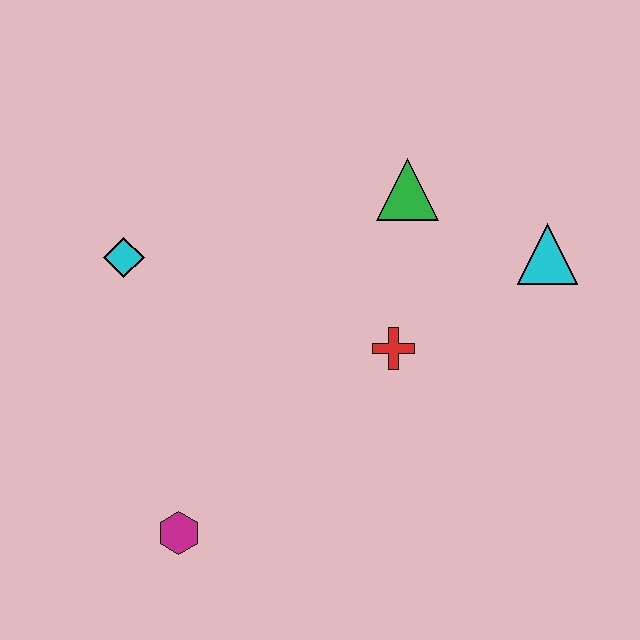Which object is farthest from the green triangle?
The magenta hexagon is farthest from the green triangle.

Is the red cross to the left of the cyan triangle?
Yes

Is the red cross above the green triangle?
No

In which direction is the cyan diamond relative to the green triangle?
The cyan diamond is to the left of the green triangle.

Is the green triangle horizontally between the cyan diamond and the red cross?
No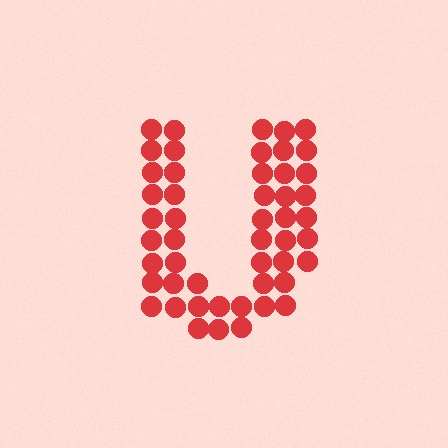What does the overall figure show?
The overall figure shows the letter U.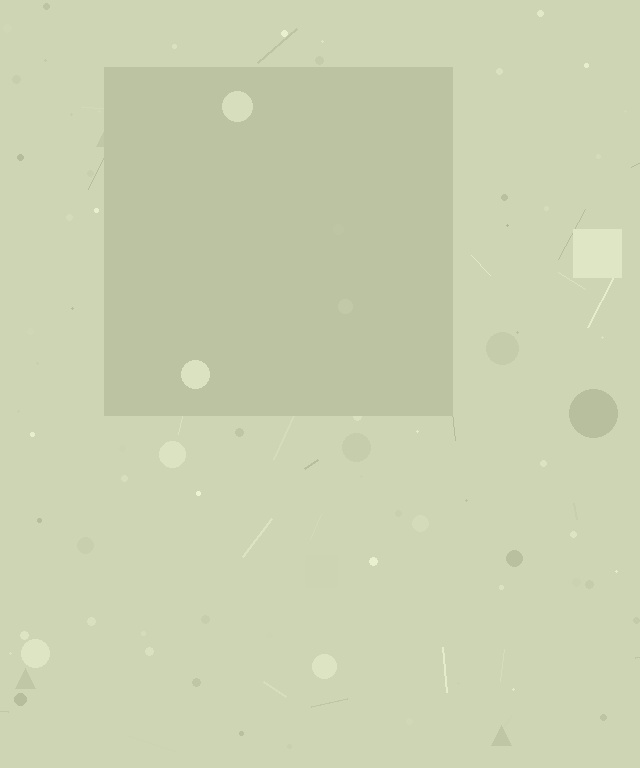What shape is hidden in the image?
A square is hidden in the image.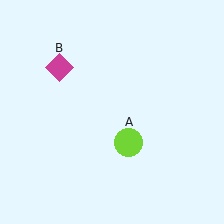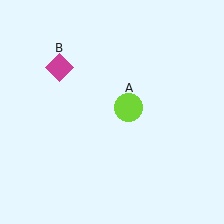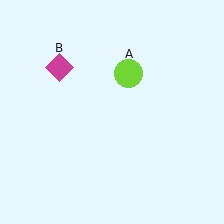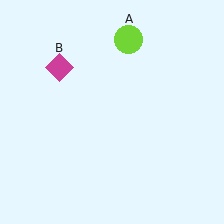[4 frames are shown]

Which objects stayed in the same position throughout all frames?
Magenta diamond (object B) remained stationary.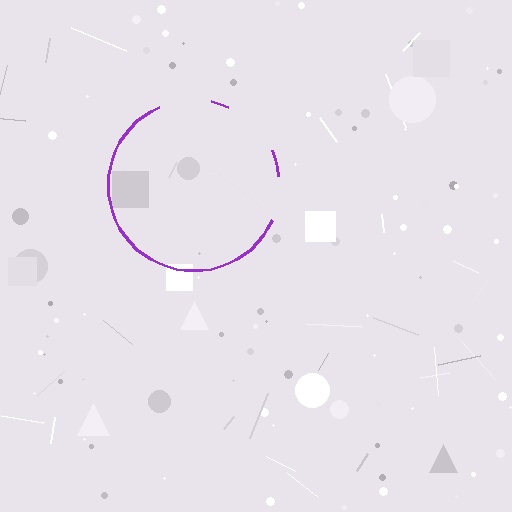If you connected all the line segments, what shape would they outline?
They would outline a circle.